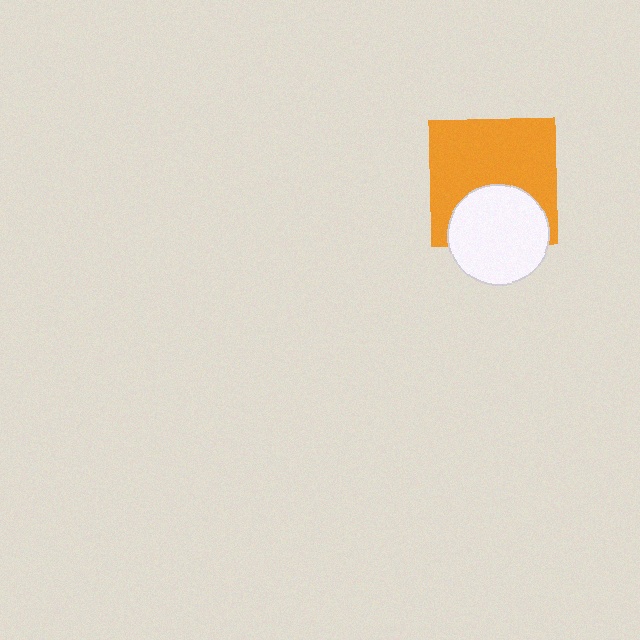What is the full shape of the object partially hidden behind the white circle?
The partially hidden object is an orange square.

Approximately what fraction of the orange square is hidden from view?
Roughly 33% of the orange square is hidden behind the white circle.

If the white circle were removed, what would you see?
You would see the complete orange square.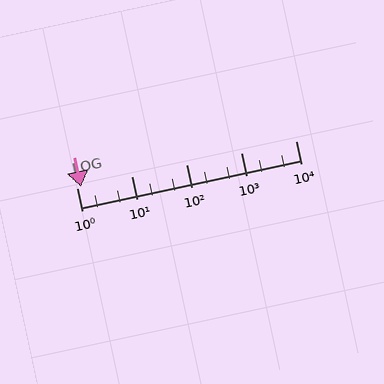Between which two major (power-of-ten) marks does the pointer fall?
The pointer is between 1 and 10.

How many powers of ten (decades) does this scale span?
The scale spans 4 decades, from 1 to 10000.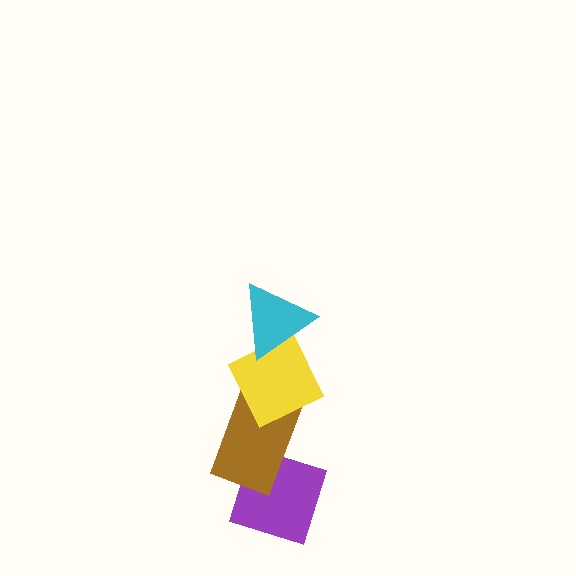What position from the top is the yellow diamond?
The yellow diamond is 2nd from the top.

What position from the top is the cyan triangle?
The cyan triangle is 1st from the top.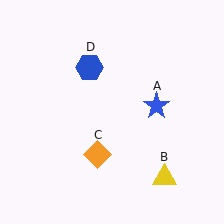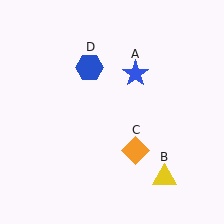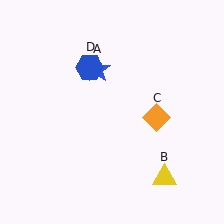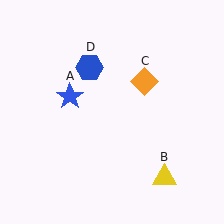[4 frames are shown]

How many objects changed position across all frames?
2 objects changed position: blue star (object A), orange diamond (object C).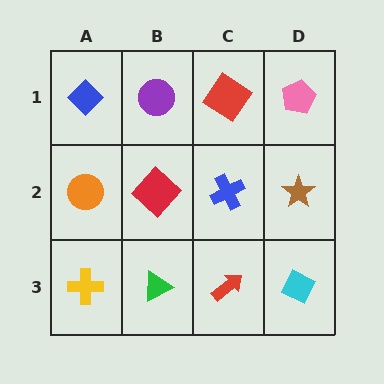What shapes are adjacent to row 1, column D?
A brown star (row 2, column D), a red diamond (row 1, column C).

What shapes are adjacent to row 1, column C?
A blue cross (row 2, column C), a purple circle (row 1, column B), a pink pentagon (row 1, column D).